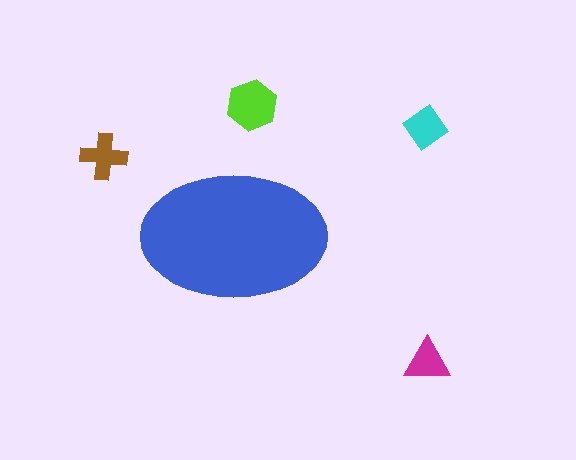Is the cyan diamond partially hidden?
No, the cyan diamond is fully visible.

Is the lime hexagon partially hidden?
No, the lime hexagon is fully visible.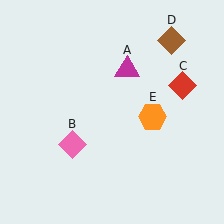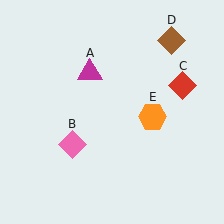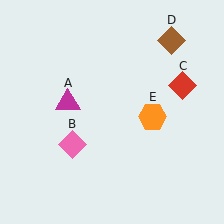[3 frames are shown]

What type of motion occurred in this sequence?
The magenta triangle (object A) rotated counterclockwise around the center of the scene.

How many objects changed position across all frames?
1 object changed position: magenta triangle (object A).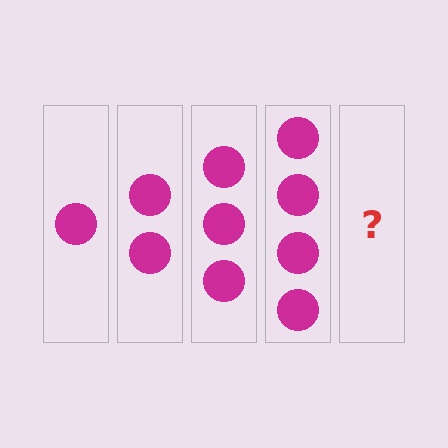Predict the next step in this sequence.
The next step is 5 circles.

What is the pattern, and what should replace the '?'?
The pattern is that each step adds one more circle. The '?' should be 5 circles.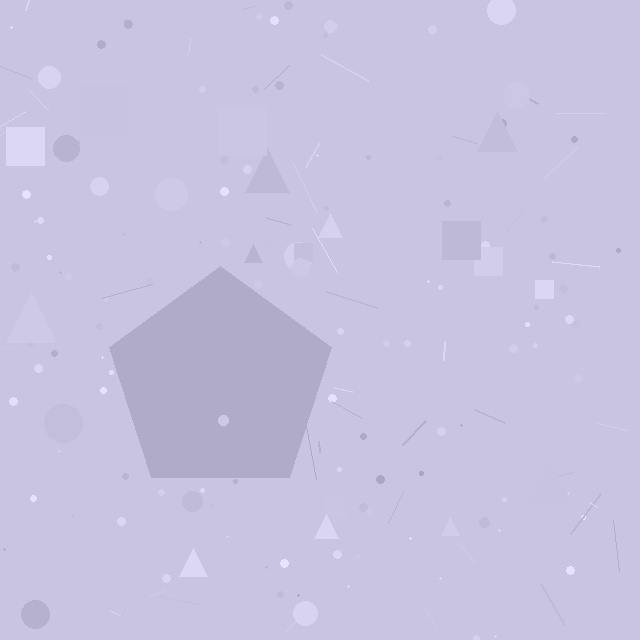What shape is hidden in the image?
A pentagon is hidden in the image.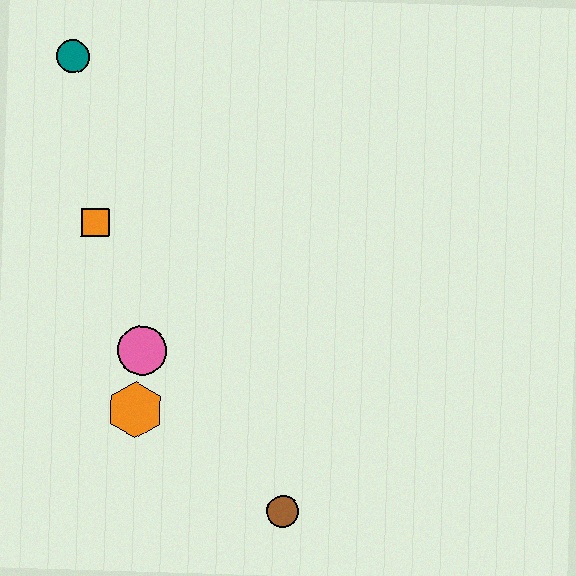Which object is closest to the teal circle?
The orange square is closest to the teal circle.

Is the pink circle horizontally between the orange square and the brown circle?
Yes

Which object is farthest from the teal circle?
The brown circle is farthest from the teal circle.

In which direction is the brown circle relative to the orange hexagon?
The brown circle is to the right of the orange hexagon.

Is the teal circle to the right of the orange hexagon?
No